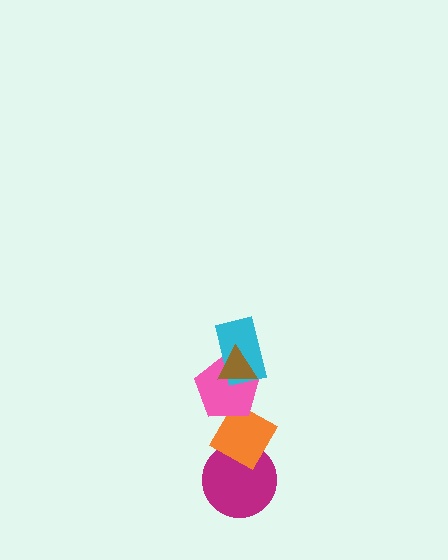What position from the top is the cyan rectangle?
The cyan rectangle is 2nd from the top.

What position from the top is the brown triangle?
The brown triangle is 1st from the top.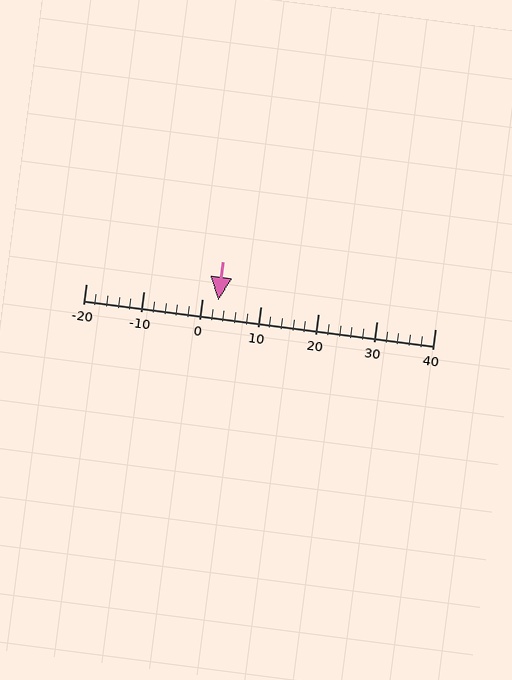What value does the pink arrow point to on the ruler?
The pink arrow points to approximately 3.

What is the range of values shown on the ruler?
The ruler shows values from -20 to 40.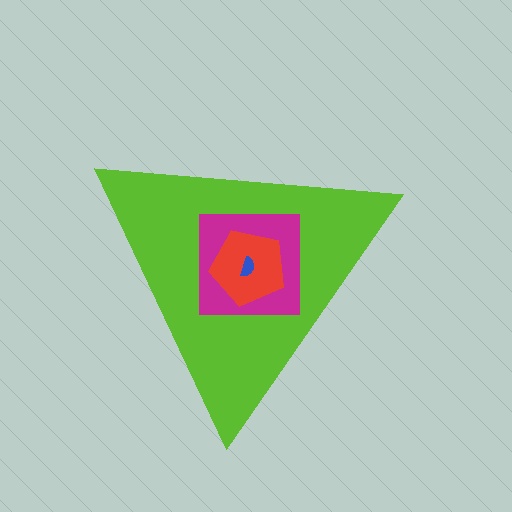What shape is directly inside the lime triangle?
The magenta square.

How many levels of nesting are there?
4.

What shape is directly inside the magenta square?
The red pentagon.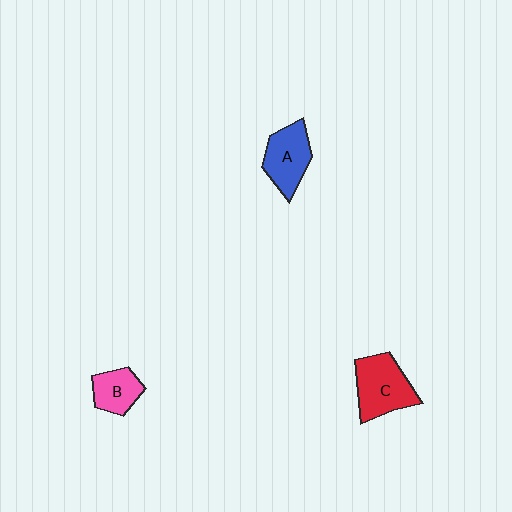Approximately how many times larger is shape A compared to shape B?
Approximately 1.4 times.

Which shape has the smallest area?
Shape B (pink).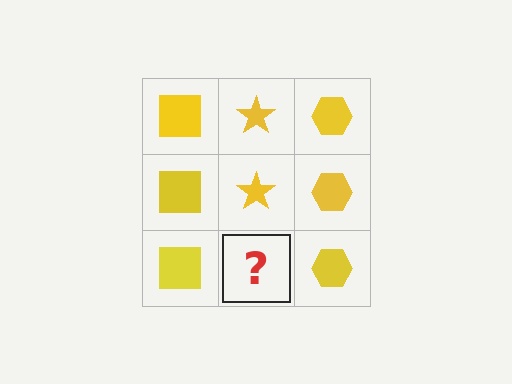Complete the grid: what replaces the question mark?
The question mark should be replaced with a yellow star.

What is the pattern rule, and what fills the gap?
The rule is that each column has a consistent shape. The gap should be filled with a yellow star.